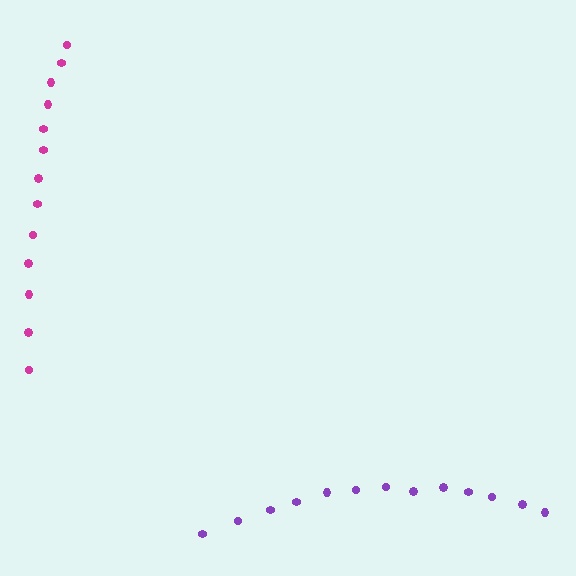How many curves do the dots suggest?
There are 2 distinct paths.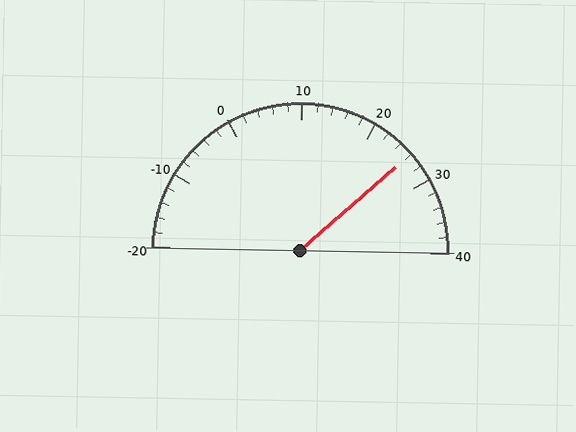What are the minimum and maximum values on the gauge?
The gauge ranges from -20 to 40.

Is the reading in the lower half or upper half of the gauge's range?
The reading is in the upper half of the range (-20 to 40).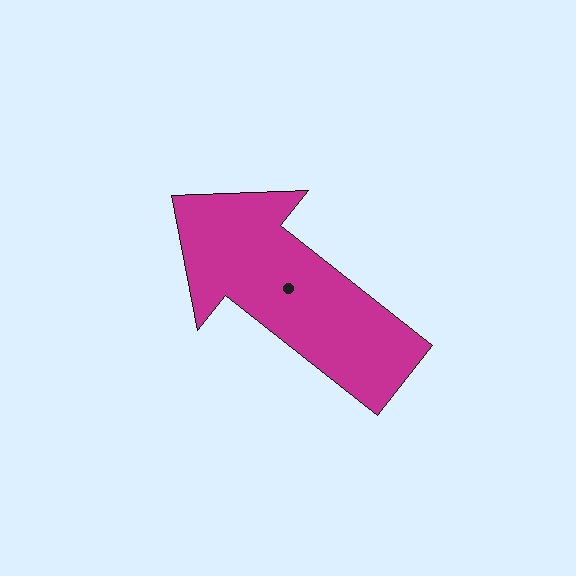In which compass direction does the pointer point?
Northwest.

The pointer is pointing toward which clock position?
Roughly 10 o'clock.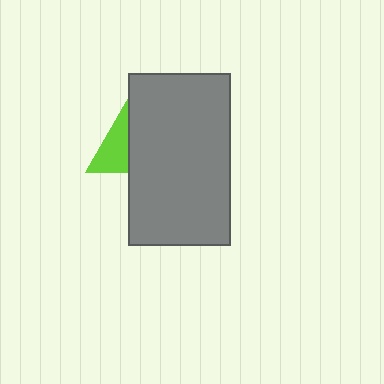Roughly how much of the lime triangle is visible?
A small part of it is visible (roughly 37%).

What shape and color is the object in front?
The object in front is a gray rectangle.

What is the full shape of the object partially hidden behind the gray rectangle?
The partially hidden object is a lime triangle.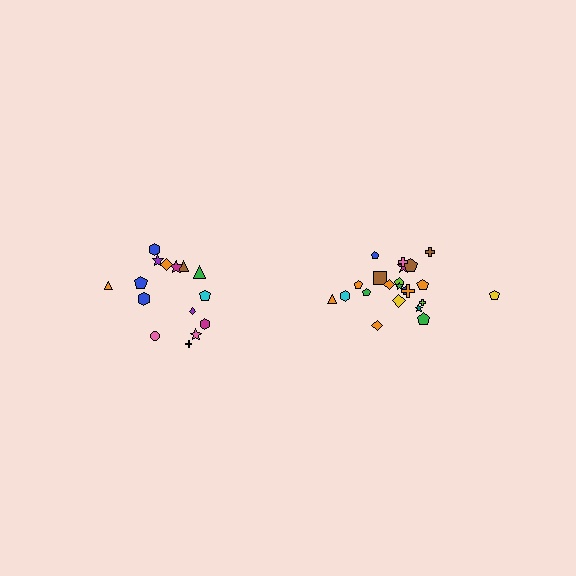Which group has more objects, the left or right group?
The right group.